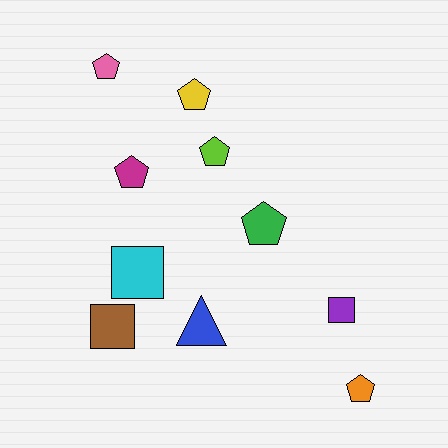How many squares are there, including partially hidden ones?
There are 3 squares.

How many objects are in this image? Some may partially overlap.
There are 10 objects.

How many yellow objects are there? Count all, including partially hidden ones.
There is 1 yellow object.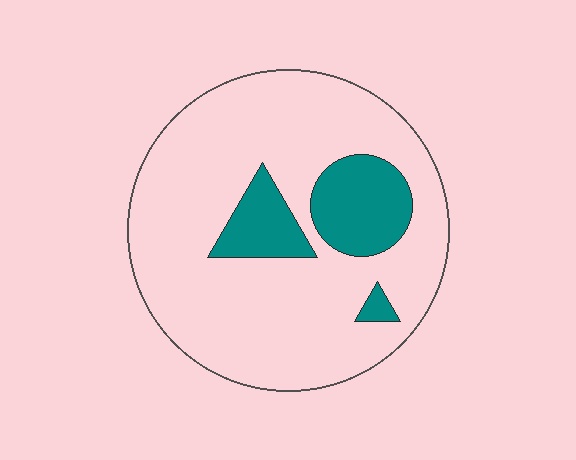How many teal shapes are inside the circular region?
3.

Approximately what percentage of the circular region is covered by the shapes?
Approximately 20%.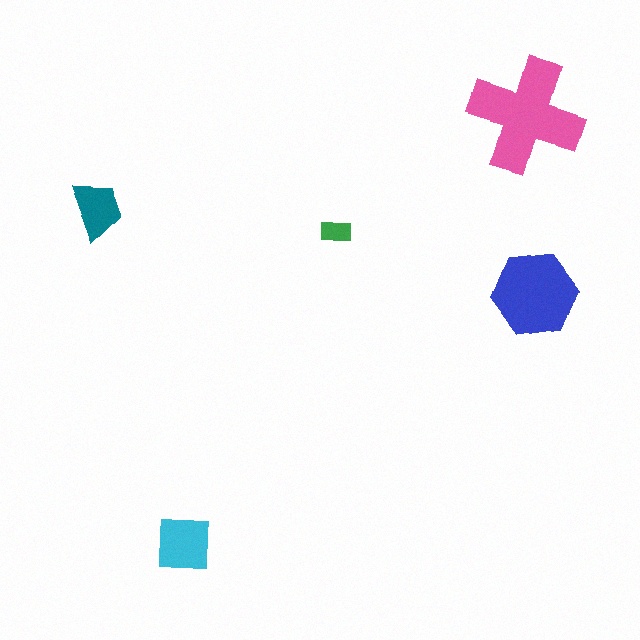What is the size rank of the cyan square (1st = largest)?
3rd.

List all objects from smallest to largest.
The green rectangle, the teal trapezoid, the cyan square, the blue hexagon, the pink cross.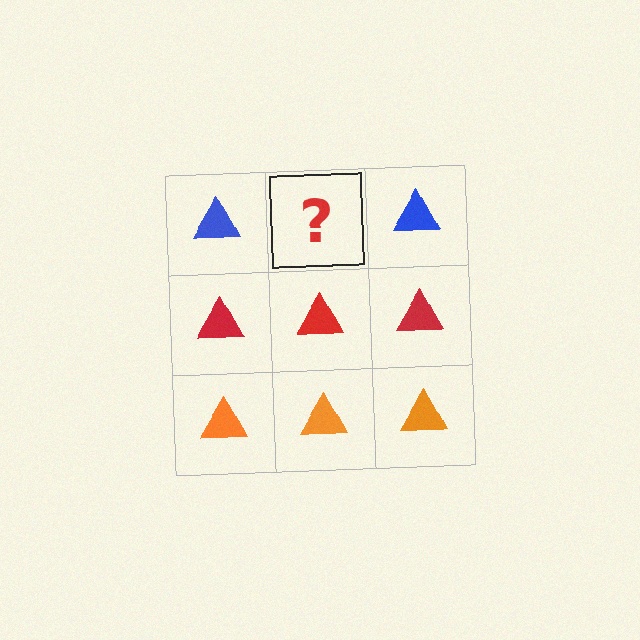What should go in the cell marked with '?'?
The missing cell should contain a blue triangle.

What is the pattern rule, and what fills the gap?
The rule is that each row has a consistent color. The gap should be filled with a blue triangle.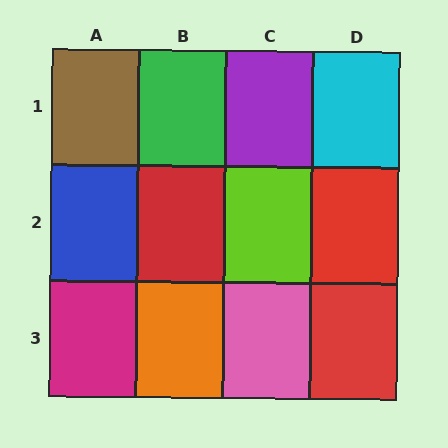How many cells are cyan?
1 cell is cyan.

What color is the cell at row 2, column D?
Red.